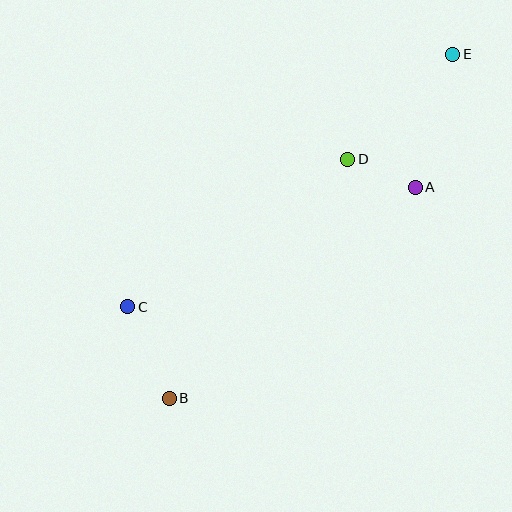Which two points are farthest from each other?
Points B and E are farthest from each other.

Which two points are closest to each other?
Points A and D are closest to each other.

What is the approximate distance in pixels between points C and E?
The distance between C and E is approximately 411 pixels.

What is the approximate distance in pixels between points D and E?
The distance between D and E is approximately 148 pixels.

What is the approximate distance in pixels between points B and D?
The distance between B and D is approximately 298 pixels.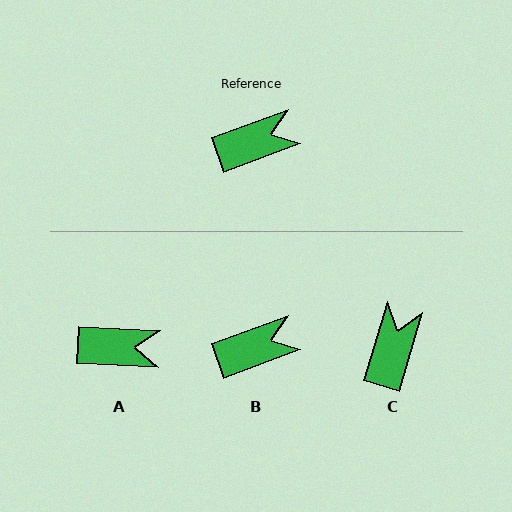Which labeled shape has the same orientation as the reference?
B.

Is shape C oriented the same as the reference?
No, it is off by about 53 degrees.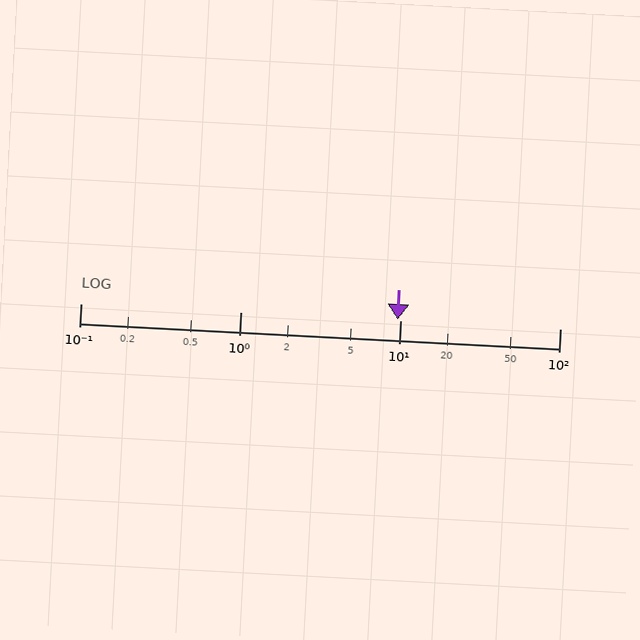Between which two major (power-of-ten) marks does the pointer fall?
The pointer is between 1 and 10.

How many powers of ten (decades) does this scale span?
The scale spans 3 decades, from 0.1 to 100.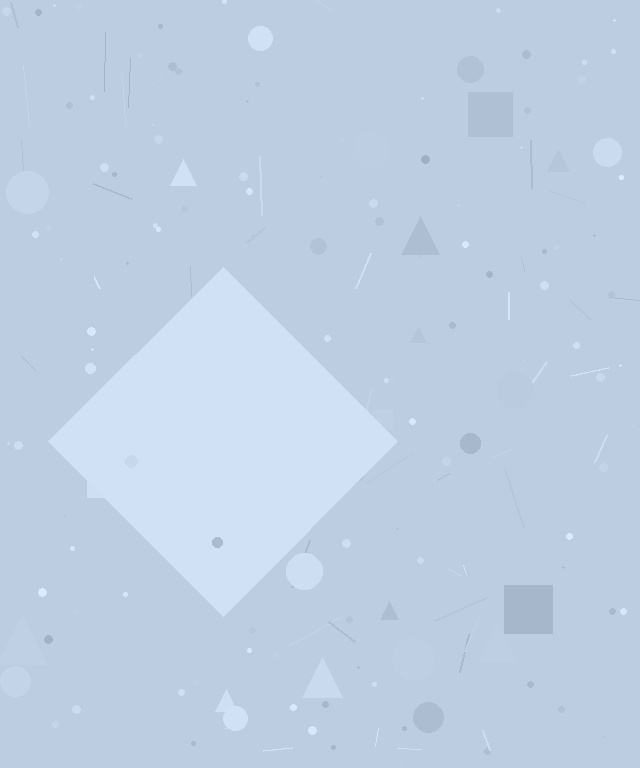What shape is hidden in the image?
A diamond is hidden in the image.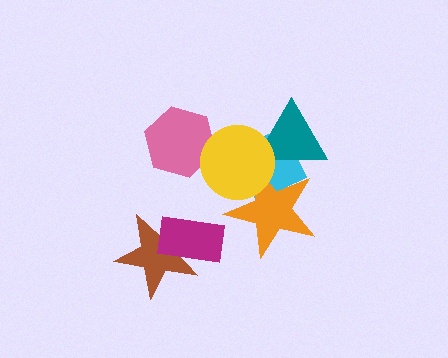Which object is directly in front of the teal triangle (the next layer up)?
The orange star is directly in front of the teal triangle.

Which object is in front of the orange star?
The yellow circle is in front of the orange star.